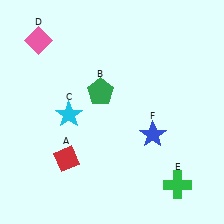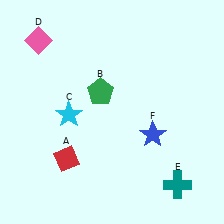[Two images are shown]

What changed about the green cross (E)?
In Image 1, E is green. In Image 2, it changed to teal.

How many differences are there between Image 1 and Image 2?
There is 1 difference between the two images.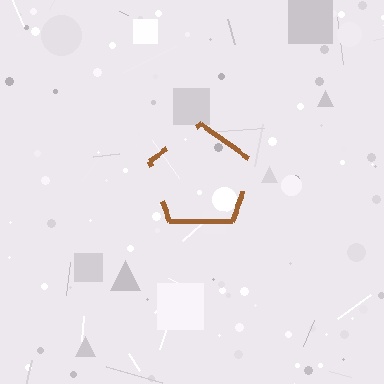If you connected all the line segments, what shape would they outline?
They would outline a pentagon.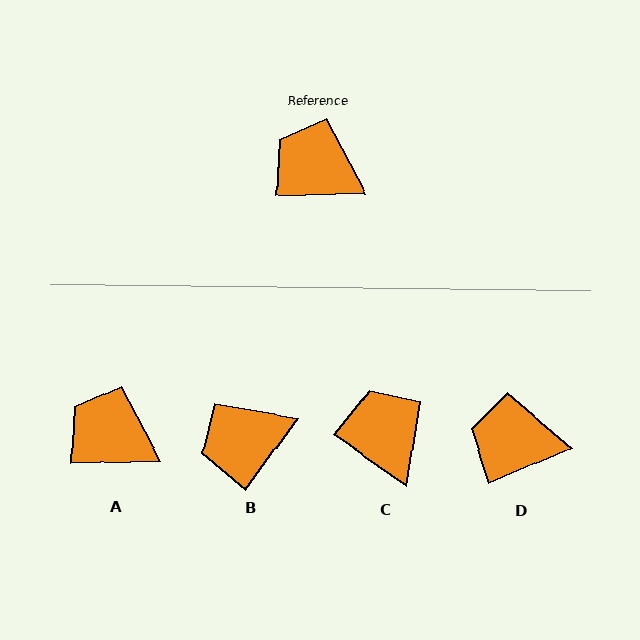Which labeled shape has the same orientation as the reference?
A.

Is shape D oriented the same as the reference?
No, it is off by about 22 degrees.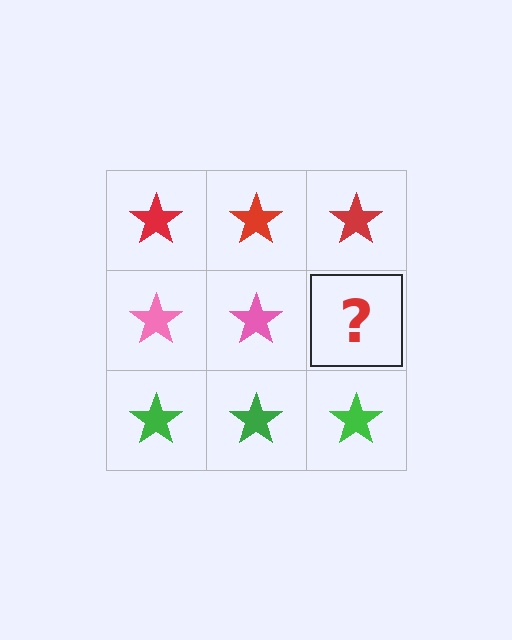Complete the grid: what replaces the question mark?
The question mark should be replaced with a pink star.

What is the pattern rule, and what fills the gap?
The rule is that each row has a consistent color. The gap should be filled with a pink star.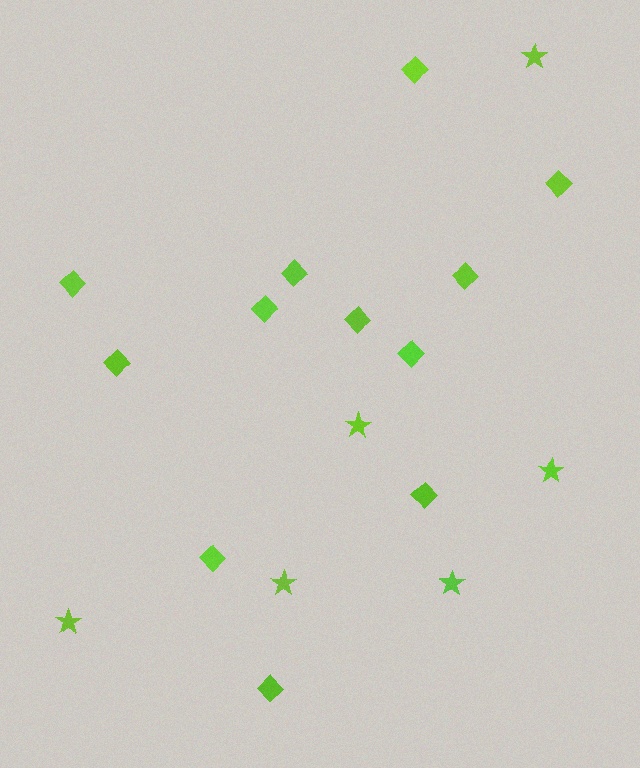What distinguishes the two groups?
There are 2 groups: one group of diamonds (12) and one group of stars (6).